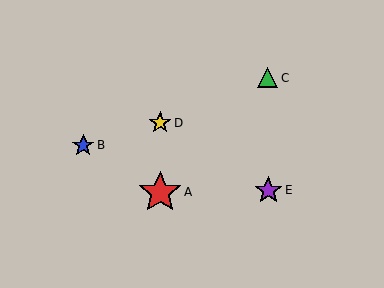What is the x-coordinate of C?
Object C is at x≈267.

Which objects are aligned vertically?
Objects A, D are aligned vertically.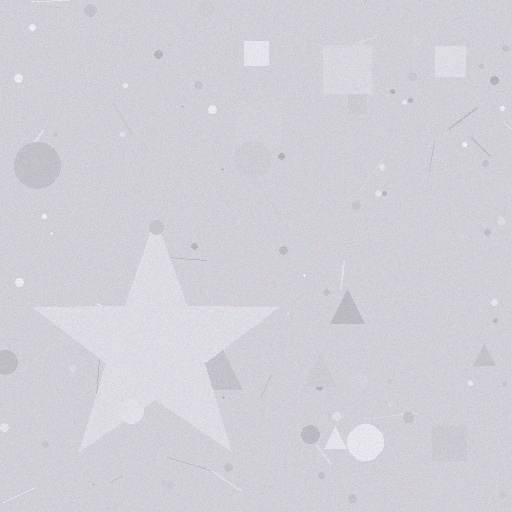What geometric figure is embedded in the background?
A star is embedded in the background.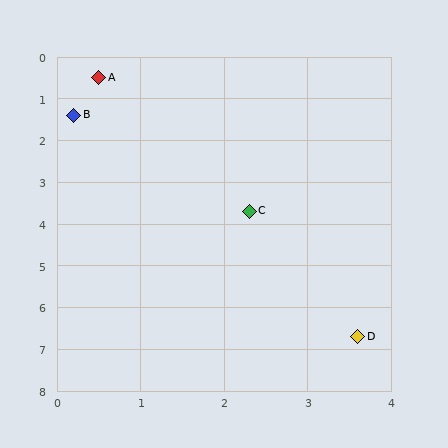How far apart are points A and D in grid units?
Points A and D are about 6.9 grid units apart.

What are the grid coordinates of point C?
Point C is at approximately (2.3, 3.7).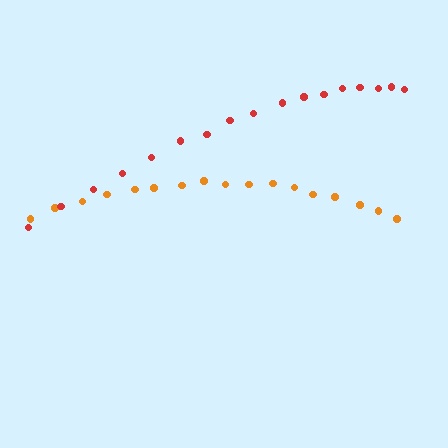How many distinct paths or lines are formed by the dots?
There are 2 distinct paths.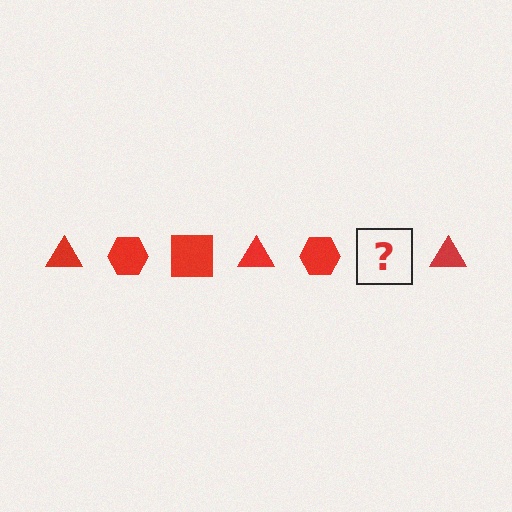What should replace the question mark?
The question mark should be replaced with a red square.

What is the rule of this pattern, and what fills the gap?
The rule is that the pattern cycles through triangle, hexagon, square shapes in red. The gap should be filled with a red square.